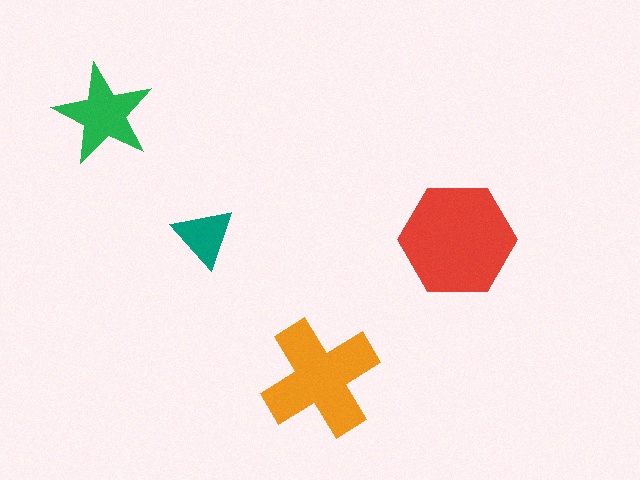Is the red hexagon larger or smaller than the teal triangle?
Larger.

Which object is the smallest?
The teal triangle.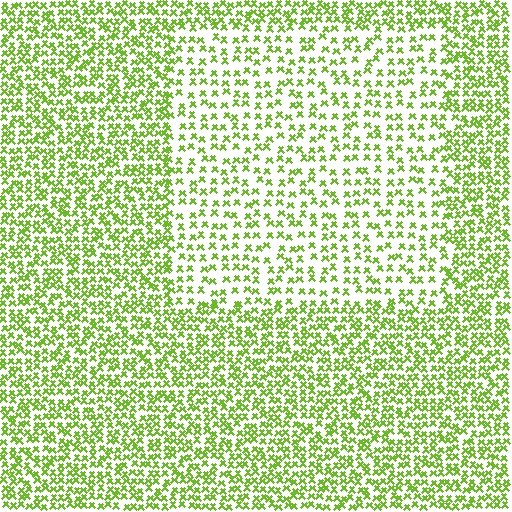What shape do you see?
I see a rectangle.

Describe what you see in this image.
The image contains small lime elements arranged at two different densities. A rectangle-shaped region is visible where the elements are less densely packed than the surrounding area.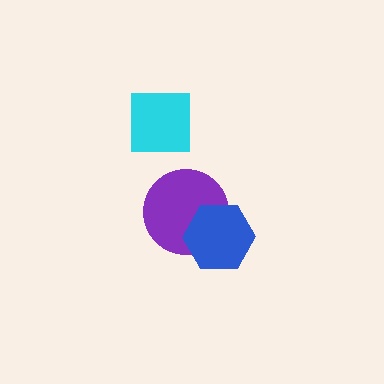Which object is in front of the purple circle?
The blue hexagon is in front of the purple circle.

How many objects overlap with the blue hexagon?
1 object overlaps with the blue hexagon.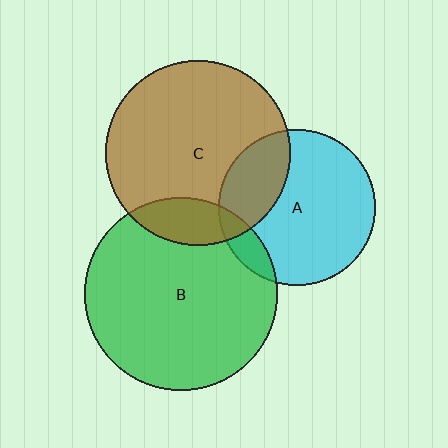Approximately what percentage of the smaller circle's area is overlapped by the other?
Approximately 25%.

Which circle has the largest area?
Circle B (green).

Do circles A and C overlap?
Yes.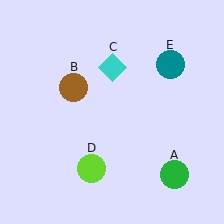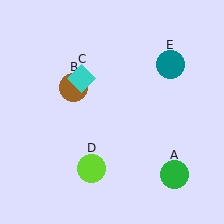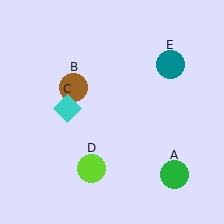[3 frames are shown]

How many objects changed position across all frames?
1 object changed position: cyan diamond (object C).